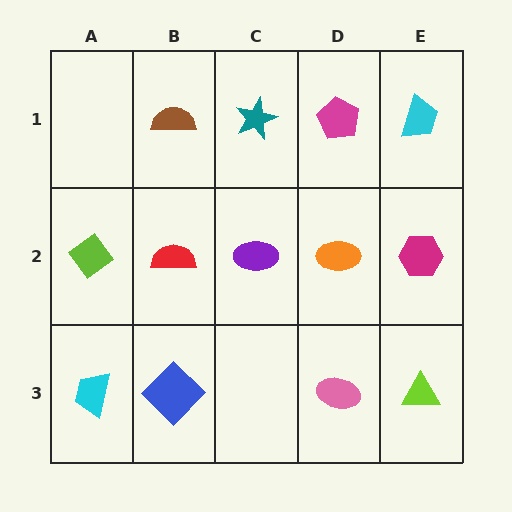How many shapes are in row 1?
4 shapes.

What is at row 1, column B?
A brown semicircle.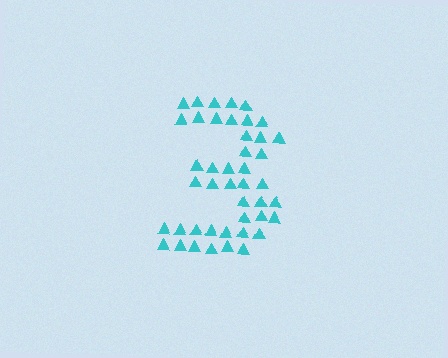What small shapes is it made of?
It is made of small triangles.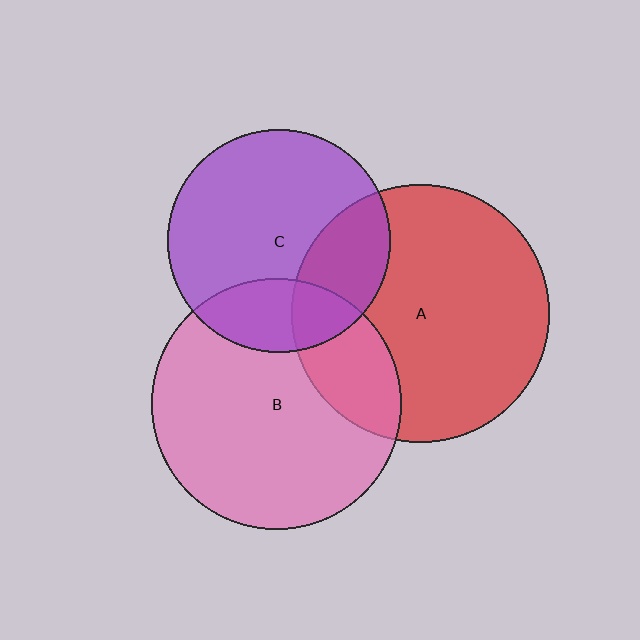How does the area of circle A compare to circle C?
Approximately 1.3 times.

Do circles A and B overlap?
Yes.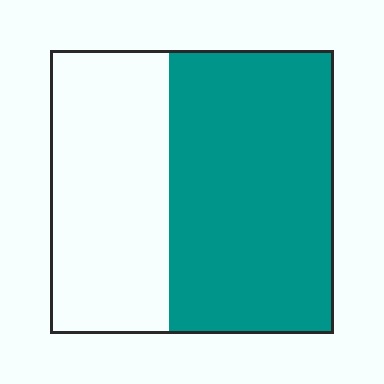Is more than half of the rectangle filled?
Yes.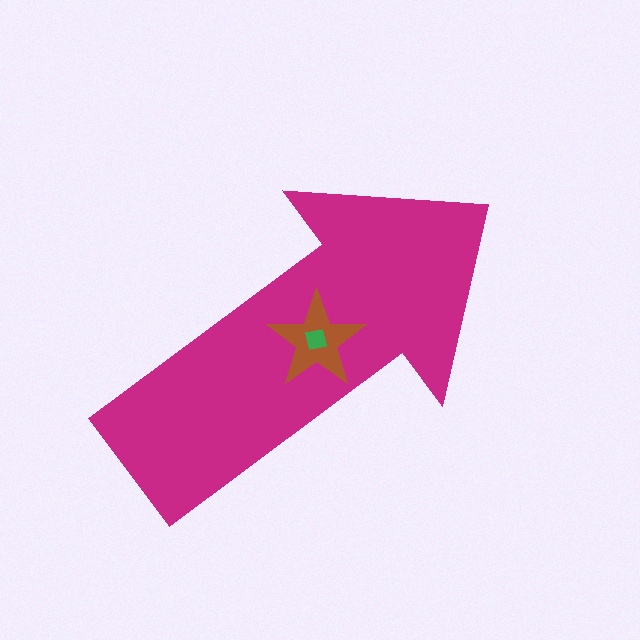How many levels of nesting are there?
3.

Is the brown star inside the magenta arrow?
Yes.